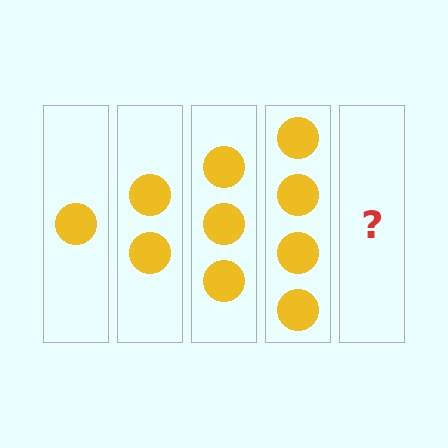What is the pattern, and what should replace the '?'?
The pattern is that each step adds one more circle. The '?' should be 5 circles.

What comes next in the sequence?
The next element should be 5 circles.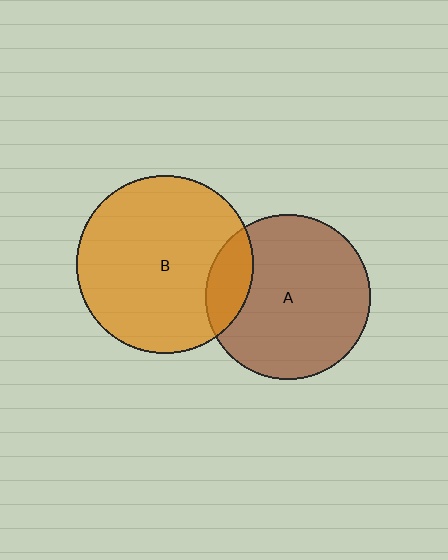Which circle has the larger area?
Circle B (orange).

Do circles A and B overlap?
Yes.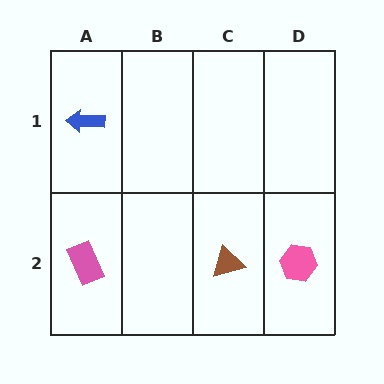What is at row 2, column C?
A brown triangle.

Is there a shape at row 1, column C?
No, that cell is empty.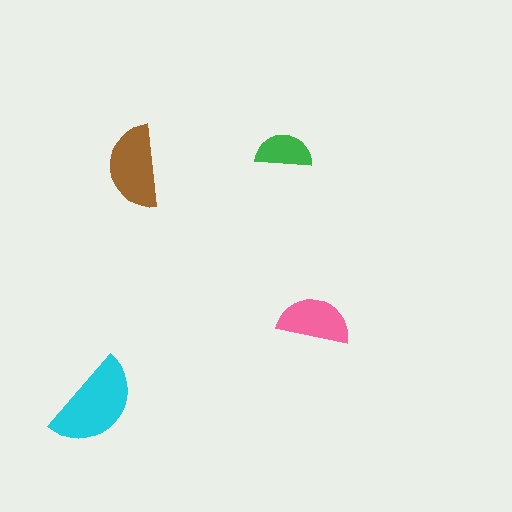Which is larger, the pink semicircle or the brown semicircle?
The brown one.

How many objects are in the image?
There are 4 objects in the image.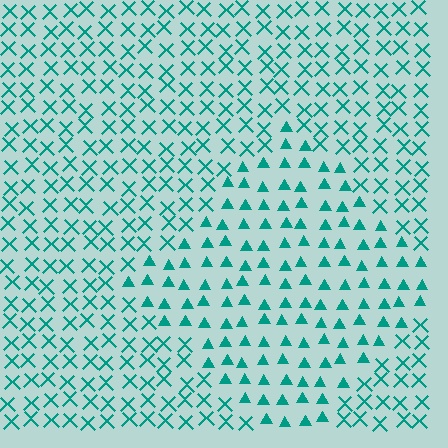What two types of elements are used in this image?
The image uses triangles inside the diamond region and X marks outside it.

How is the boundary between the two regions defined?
The boundary is defined by a change in element shape: triangles inside vs. X marks outside. All elements share the same color and spacing.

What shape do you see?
I see a diamond.